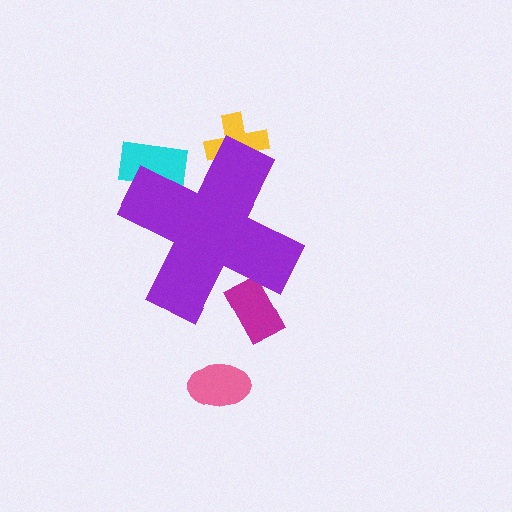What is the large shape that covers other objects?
A purple cross.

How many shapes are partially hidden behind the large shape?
3 shapes are partially hidden.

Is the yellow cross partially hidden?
Yes, the yellow cross is partially hidden behind the purple cross.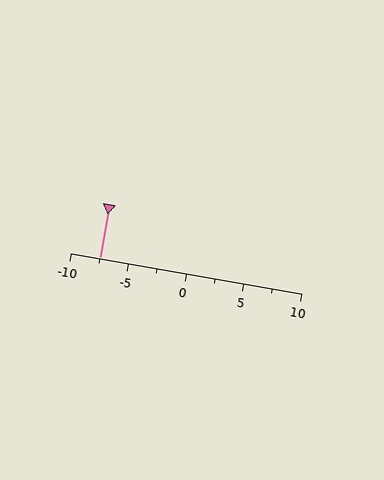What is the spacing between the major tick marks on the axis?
The major ticks are spaced 5 apart.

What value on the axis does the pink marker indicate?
The marker indicates approximately -7.5.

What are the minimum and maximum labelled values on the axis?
The axis runs from -10 to 10.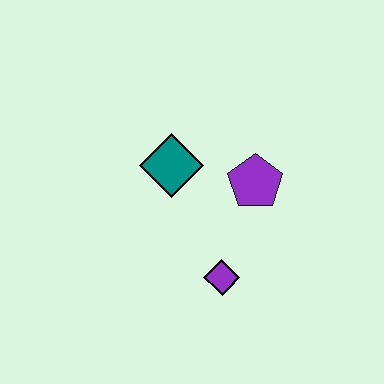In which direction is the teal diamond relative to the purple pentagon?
The teal diamond is to the left of the purple pentagon.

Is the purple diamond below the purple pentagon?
Yes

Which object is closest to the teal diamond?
The purple pentagon is closest to the teal diamond.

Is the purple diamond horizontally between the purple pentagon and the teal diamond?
Yes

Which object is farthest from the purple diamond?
The teal diamond is farthest from the purple diamond.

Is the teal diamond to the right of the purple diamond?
No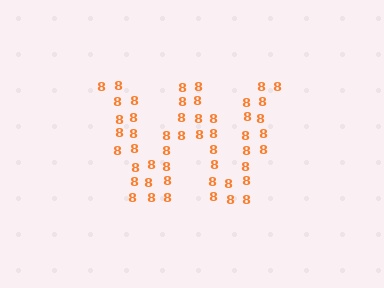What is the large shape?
The large shape is the letter W.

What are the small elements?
The small elements are digit 8's.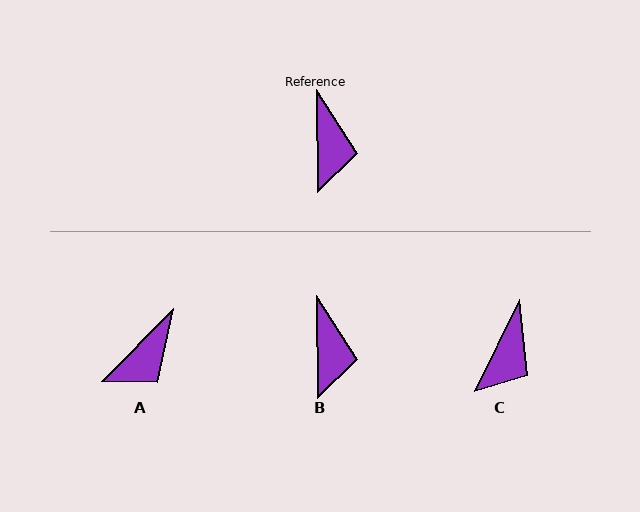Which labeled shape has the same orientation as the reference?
B.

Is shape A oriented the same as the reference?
No, it is off by about 45 degrees.